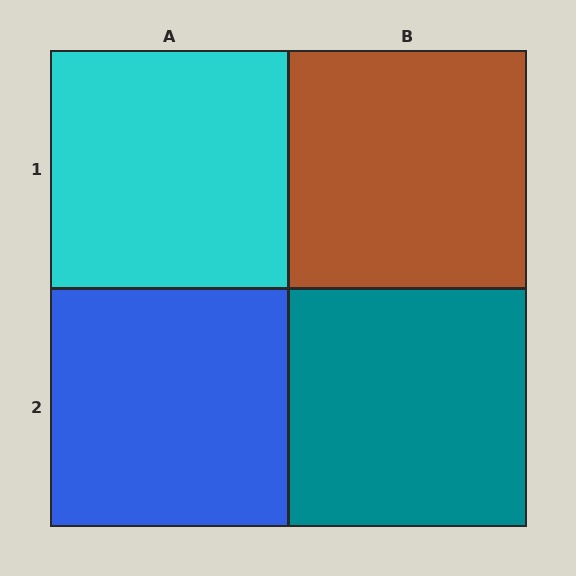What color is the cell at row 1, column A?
Cyan.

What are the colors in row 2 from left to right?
Blue, teal.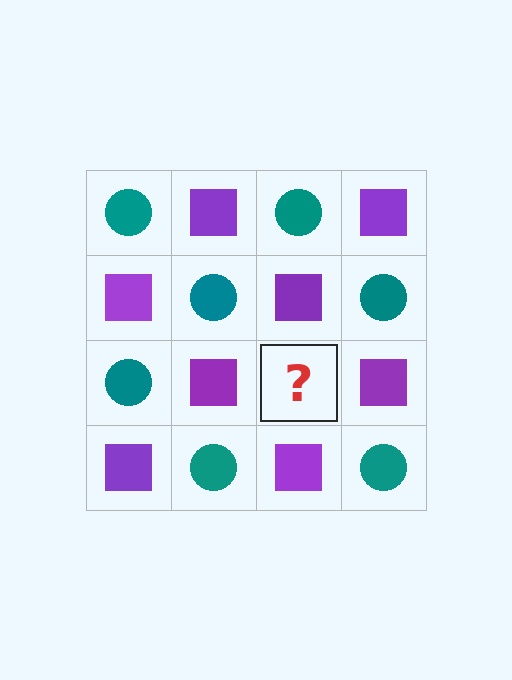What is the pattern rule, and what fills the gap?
The rule is that it alternates teal circle and purple square in a checkerboard pattern. The gap should be filled with a teal circle.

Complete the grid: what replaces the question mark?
The question mark should be replaced with a teal circle.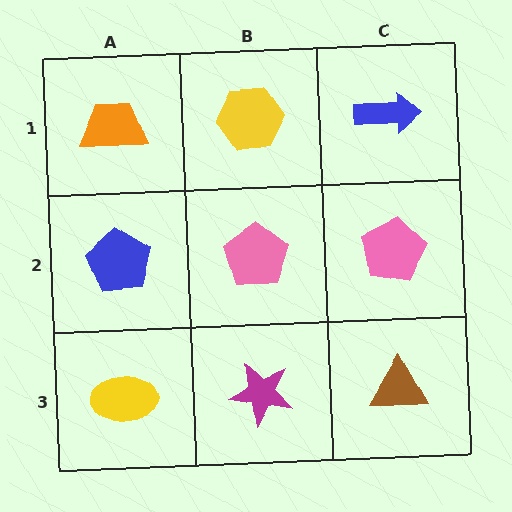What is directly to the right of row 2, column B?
A pink pentagon.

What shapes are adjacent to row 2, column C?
A blue arrow (row 1, column C), a brown triangle (row 3, column C), a pink pentagon (row 2, column B).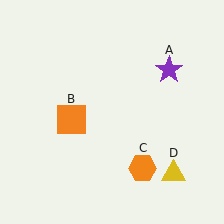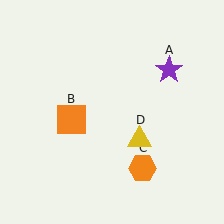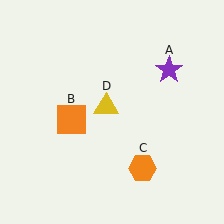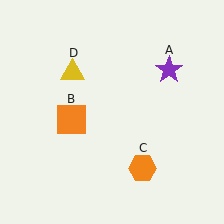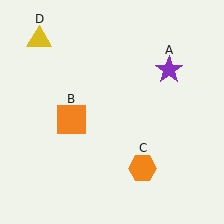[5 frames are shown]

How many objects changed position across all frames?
1 object changed position: yellow triangle (object D).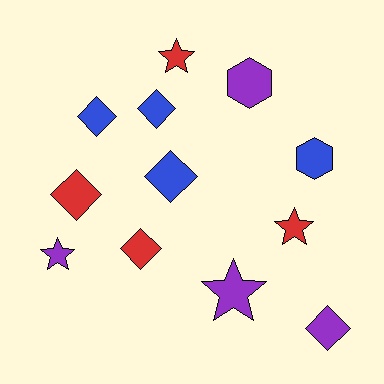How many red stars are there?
There are 2 red stars.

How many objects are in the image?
There are 12 objects.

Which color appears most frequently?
Red, with 4 objects.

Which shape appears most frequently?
Diamond, with 6 objects.